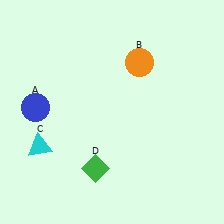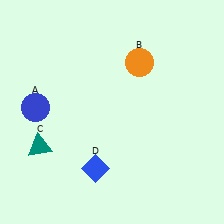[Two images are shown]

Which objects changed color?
C changed from cyan to teal. D changed from green to blue.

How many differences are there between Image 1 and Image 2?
There are 2 differences between the two images.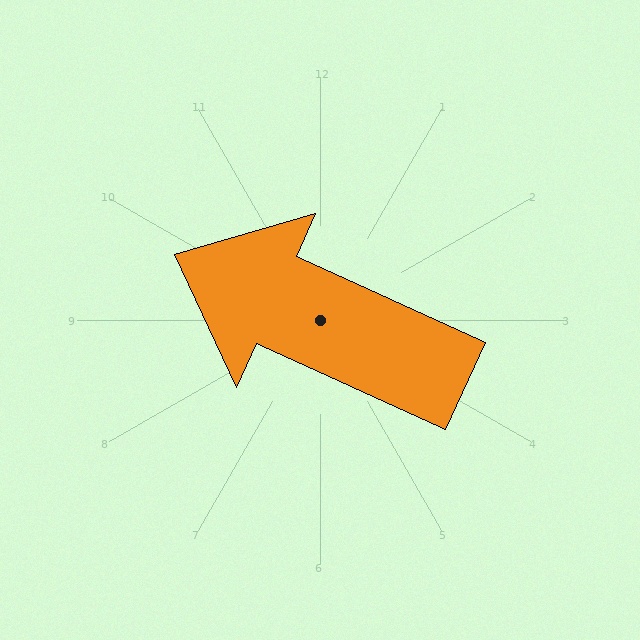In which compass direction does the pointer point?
Northwest.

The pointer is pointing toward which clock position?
Roughly 10 o'clock.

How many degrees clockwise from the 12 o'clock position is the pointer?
Approximately 294 degrees.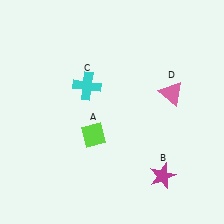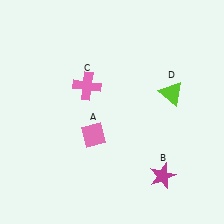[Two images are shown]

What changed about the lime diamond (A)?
In Image 1, A is lime. In Image 2, it changed to pink.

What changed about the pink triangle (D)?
In Image 1, D is pink. In Image 2, it changed to lime.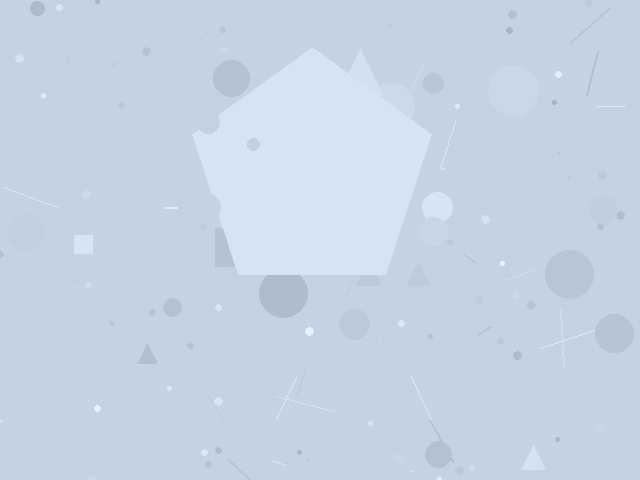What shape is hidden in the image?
A pentagon is hidden in the image.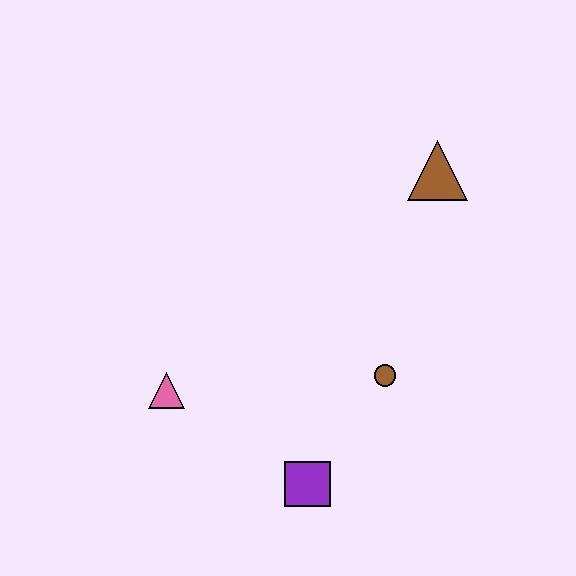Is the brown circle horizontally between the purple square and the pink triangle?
No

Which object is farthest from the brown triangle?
The pink triangle is farthest from the brown triangle.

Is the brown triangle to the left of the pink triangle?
No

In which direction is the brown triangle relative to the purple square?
The brown triangle is above the purple square.